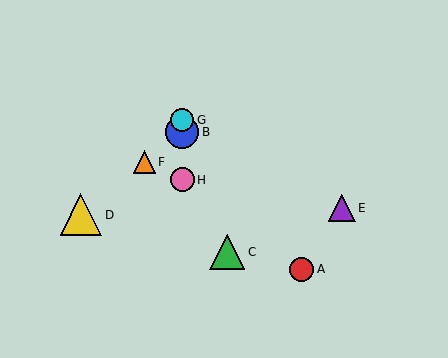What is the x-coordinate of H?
Object H is at x≈182.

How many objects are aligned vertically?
3 objects (B, G, H) are aligned vertically.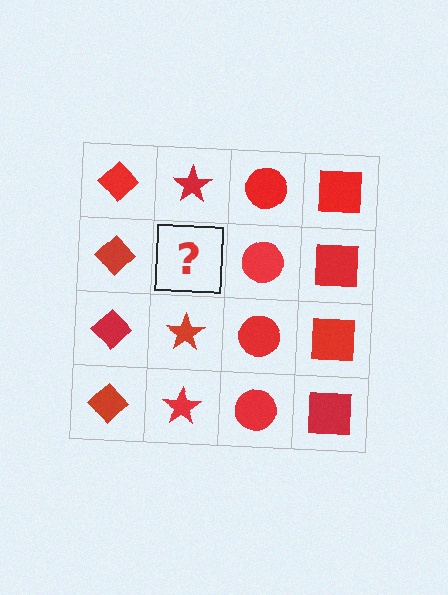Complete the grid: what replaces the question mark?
The question mark should be replaced with a red star.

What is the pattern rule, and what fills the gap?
The rule is that each column has a consistent shape. The gap should be filled with a red star.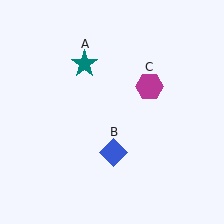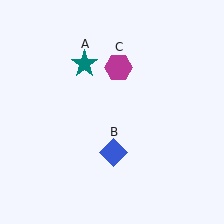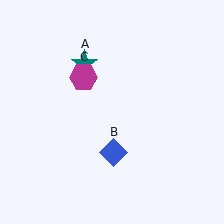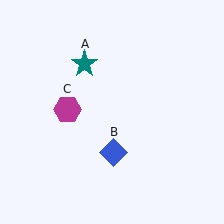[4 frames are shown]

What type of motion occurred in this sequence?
The magenta hexagon (object C) rotated counterclockwise around the center of the scene.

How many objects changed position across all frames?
1 object changed position: magenta hexagon (object C).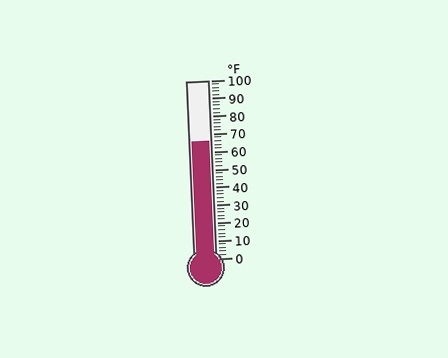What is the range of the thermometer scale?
The thermometer scale ranges from 0°F to 100°F.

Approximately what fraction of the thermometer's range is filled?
The thermometer is filled to approximately 65% of its range.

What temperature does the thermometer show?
The thermometer shows approximately 66°F.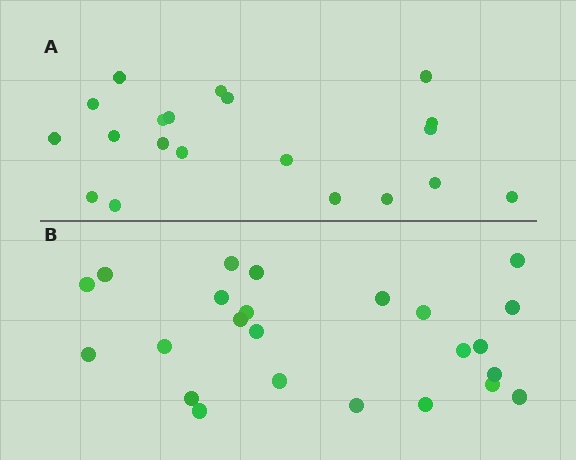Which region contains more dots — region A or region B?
Region B (the bottom region) has more dots.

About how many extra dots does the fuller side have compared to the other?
Region B has about 4 more dots than region A.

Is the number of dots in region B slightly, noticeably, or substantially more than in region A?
Region B has only slightly more — the two regions are fairly close. The ratio is roughly 1.2 to 1.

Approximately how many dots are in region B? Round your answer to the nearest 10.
About 20 dots. (The exact count is 24, which rounds to 20.)